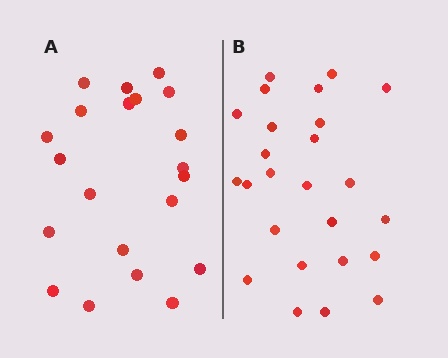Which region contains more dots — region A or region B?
Region B (the right region) has more dots.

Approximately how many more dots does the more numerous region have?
Region B has about 4 more dots than region A.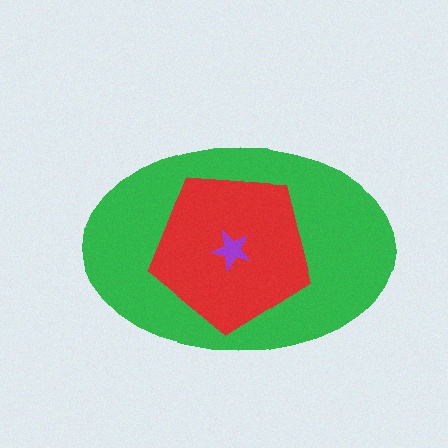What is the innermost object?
The purple star.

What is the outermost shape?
The green ellipse.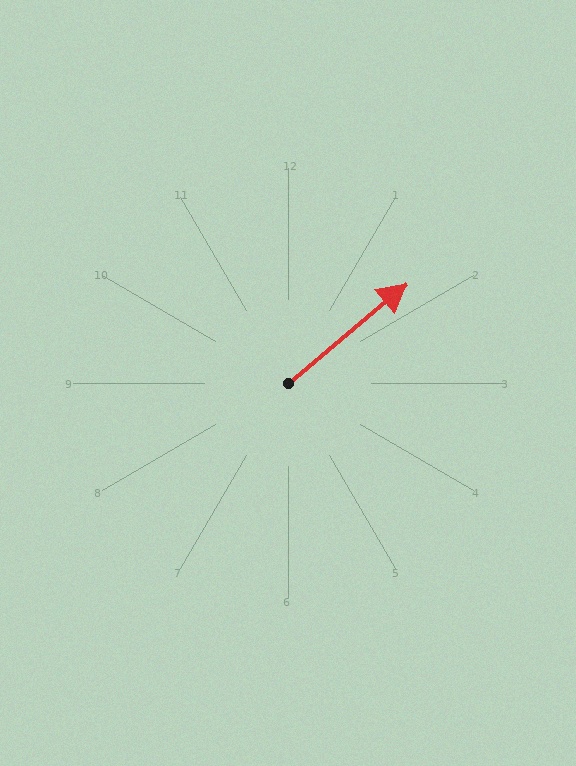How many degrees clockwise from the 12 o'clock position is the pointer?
Approximately 50 degrees.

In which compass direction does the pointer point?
Northeast.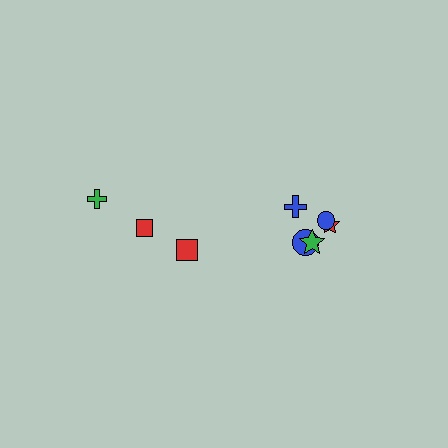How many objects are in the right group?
There are 5 objects.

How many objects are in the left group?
There are 3 objects.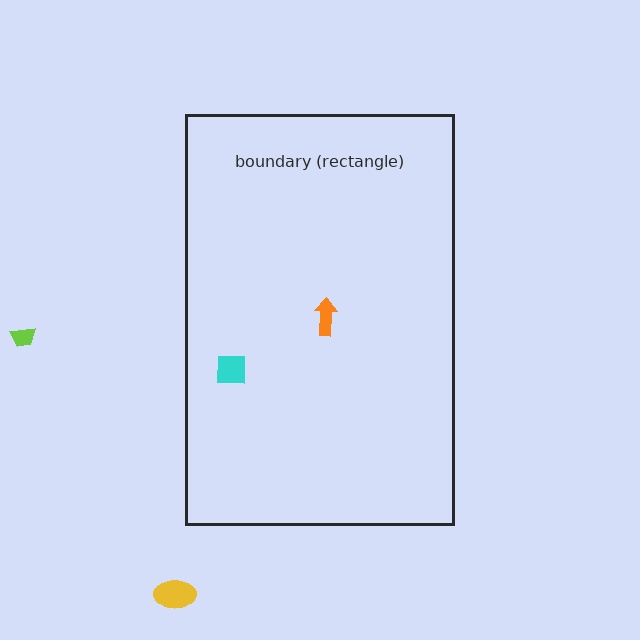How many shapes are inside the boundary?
2 inside, 2 outside.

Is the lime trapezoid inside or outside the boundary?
Outside.